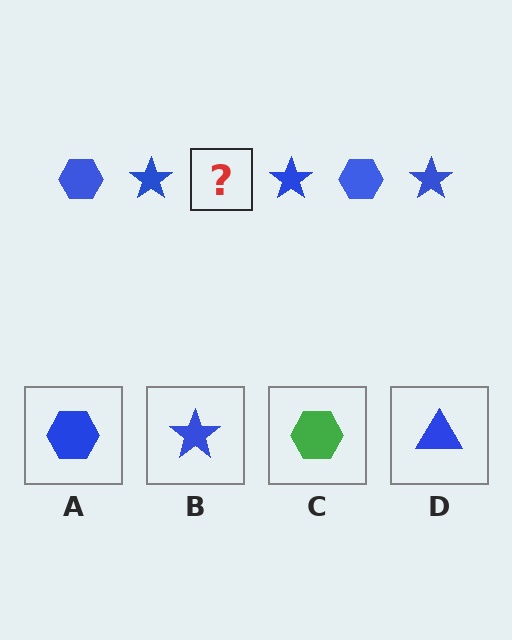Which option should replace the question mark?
Option A.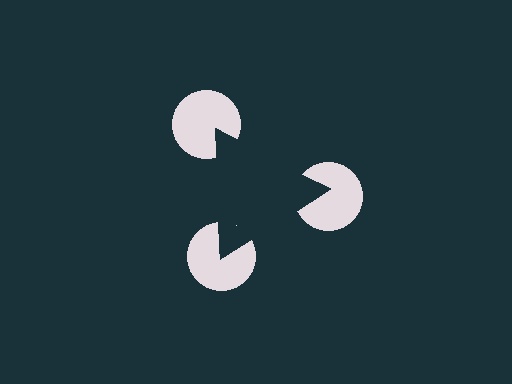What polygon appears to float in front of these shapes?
An illusory triangle — its edges are inferred from the aligned wedge cuts in the pac-man discs, not physically drawn.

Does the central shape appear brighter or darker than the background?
It typically appears slightly darker than the background, even though no actual brightness change is drawn.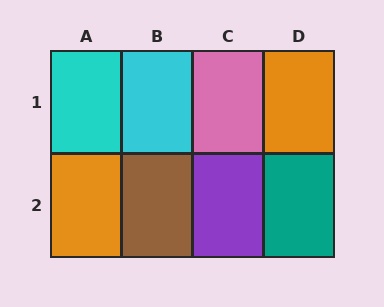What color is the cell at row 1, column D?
Orange.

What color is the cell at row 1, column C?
Pink.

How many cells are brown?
1 cell is brown.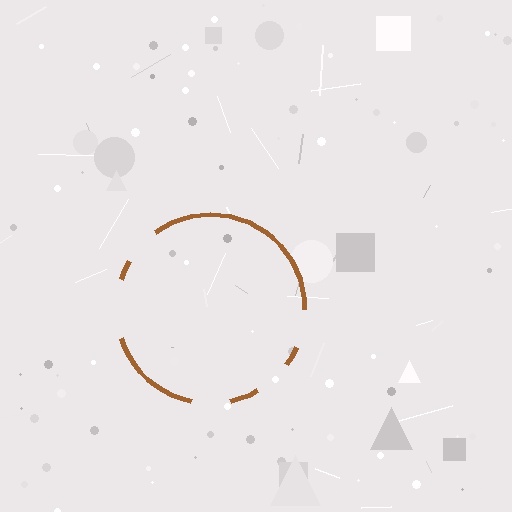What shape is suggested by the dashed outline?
The dashed outline suggests a circle.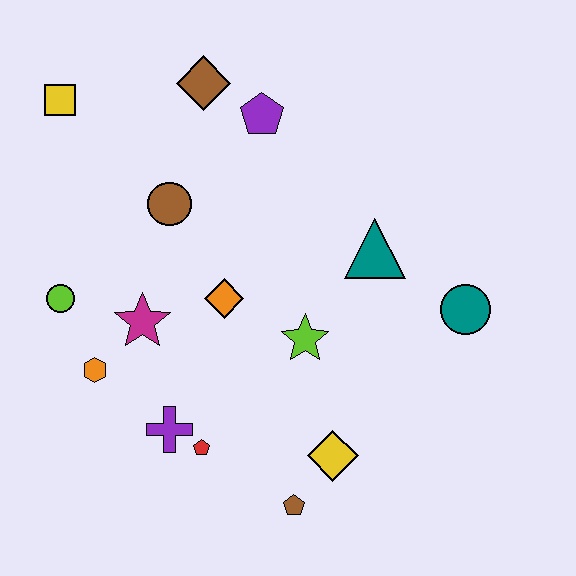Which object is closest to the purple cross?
The red pentagon is closest to the purple cross.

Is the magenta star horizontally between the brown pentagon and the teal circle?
No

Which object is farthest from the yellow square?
The brown pentagon is farthest from the yellow square.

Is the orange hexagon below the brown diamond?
Yes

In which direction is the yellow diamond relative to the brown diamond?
The yellow diamond is below the brown diamond.